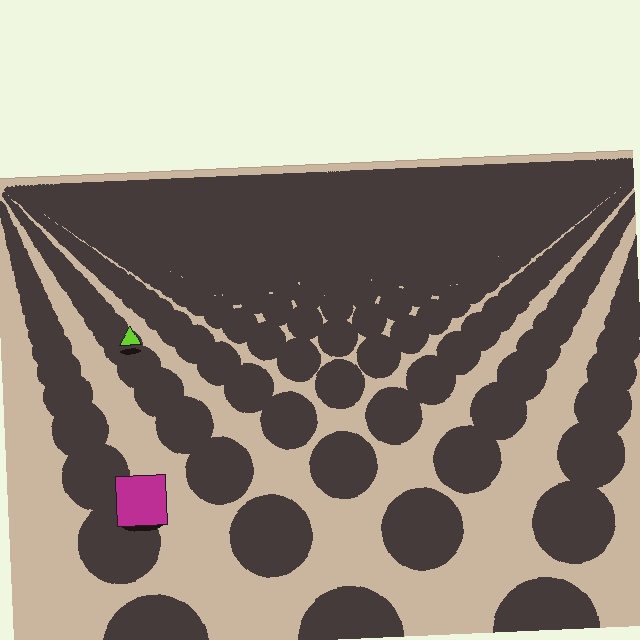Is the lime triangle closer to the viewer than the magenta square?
No. The magenta square is closer — you can tell from the texture gradient: the ground texture is coarser near it.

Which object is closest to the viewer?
The magenta square is closest. The texture marks near it are larger and more spread out.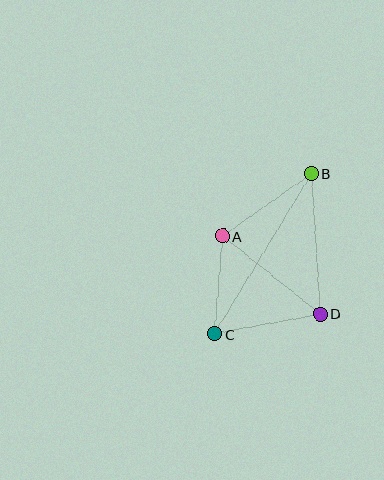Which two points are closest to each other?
Points A and C are closest to each other.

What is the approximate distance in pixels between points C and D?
The distance between C and D is approximately 108 pixels.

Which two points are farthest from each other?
Points B and C are farthest from each other.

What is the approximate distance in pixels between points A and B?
The distance between A and B is approximately 109 pixels.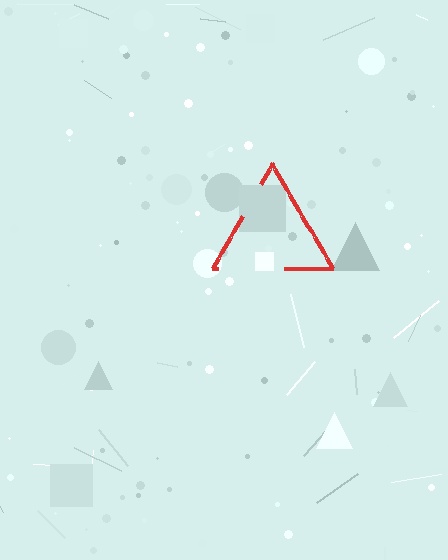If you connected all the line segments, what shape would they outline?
They would outline a triangle.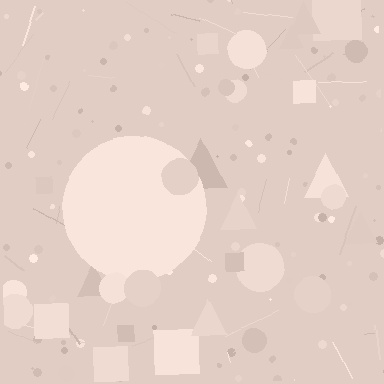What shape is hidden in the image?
A circle is hidden in the image.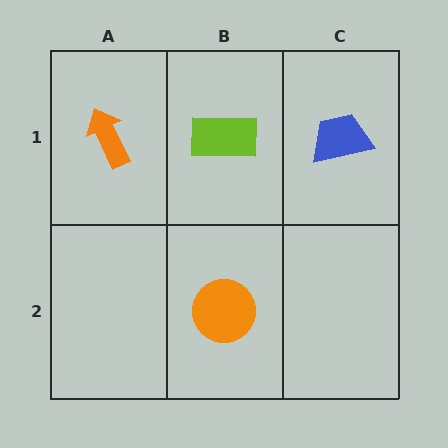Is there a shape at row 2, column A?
No, that cell is empty.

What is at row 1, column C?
A blue trapezoid.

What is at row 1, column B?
A lime rectangle.